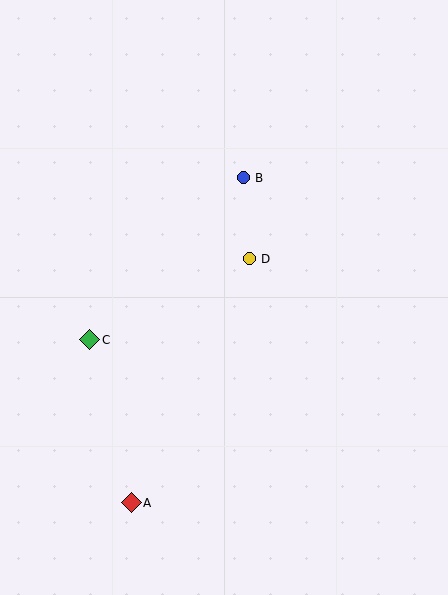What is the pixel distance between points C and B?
The distance between C and B is 223 pixels.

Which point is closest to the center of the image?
Point D at (249, 259) is closest to the center.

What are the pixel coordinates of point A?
Point A is at (131, 503).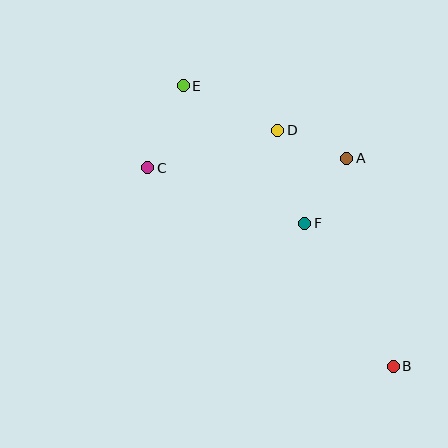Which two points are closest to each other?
Points A and D are closest to each other.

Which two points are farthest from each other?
Points B and E are farthest from each other.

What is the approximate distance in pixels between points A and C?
The distance between A and C is approximately 199 pixels.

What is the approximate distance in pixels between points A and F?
The distance between A and F is approximately 77 pixels.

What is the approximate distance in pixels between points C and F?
The distance between C and F is approximately 166 pixels.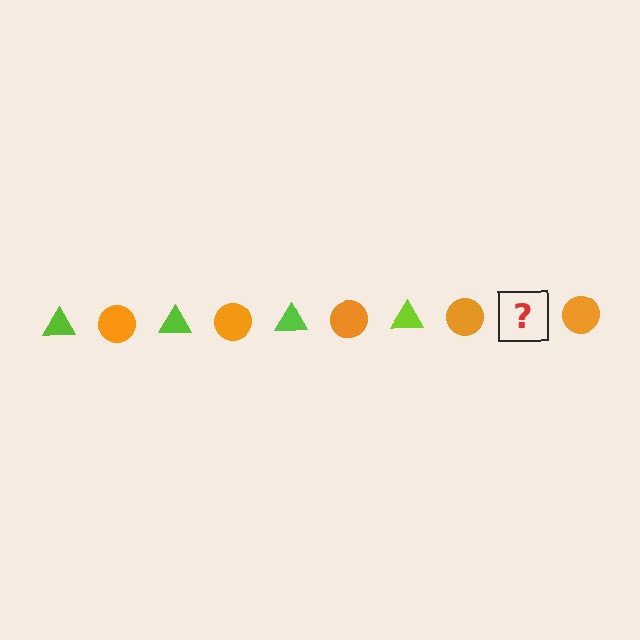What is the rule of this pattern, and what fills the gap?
The rule is that the pattern alternates between lime triangle and orange circle. The gap should be filled with a lime triangle.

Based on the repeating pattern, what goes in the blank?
The blank should be a lime triangle.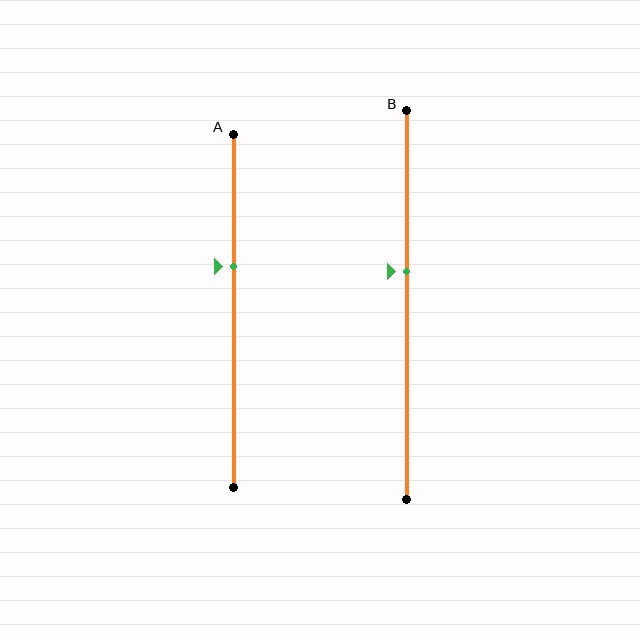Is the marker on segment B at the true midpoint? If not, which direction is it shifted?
No, the marker on segment B is shifted upward by about 9% of the segment length.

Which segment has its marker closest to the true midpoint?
Segment B has its marker closest to the true midpoint.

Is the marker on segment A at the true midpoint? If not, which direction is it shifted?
No, the marker on segment A is shifted upward by about 13% of the segment length.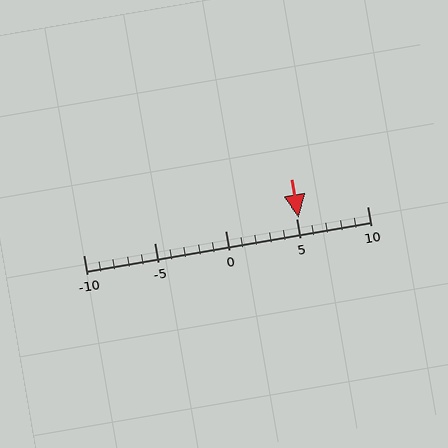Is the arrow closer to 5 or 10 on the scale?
The arrow is closer to 5.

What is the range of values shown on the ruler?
The ruler shows values from -10 to 10.